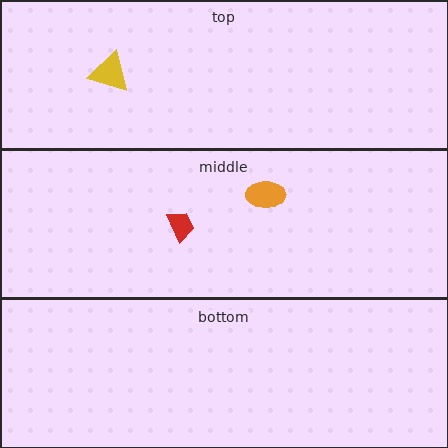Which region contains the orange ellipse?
The middle region.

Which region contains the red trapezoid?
The middle region.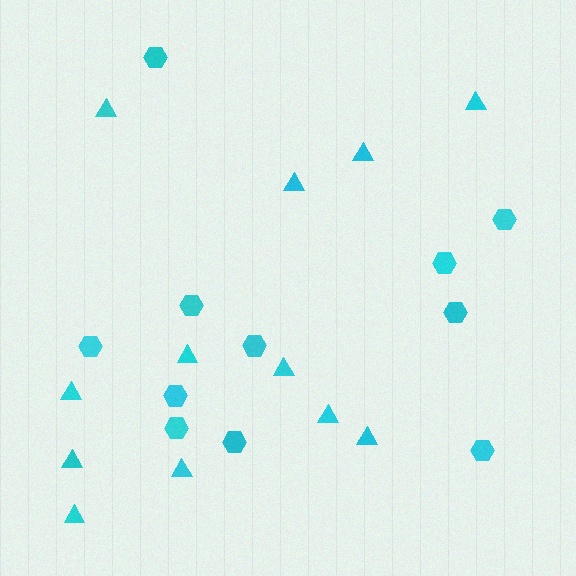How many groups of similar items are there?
There are 2 groups: one group of hexagons (11) and one group of triangles (12).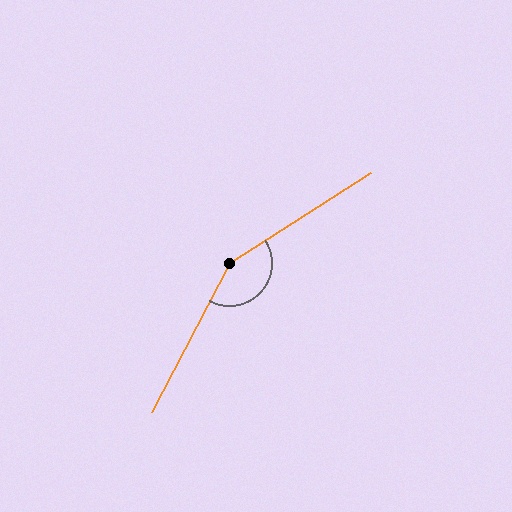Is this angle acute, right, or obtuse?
It is obtuse.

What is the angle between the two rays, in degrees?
Approximately 150 degrees.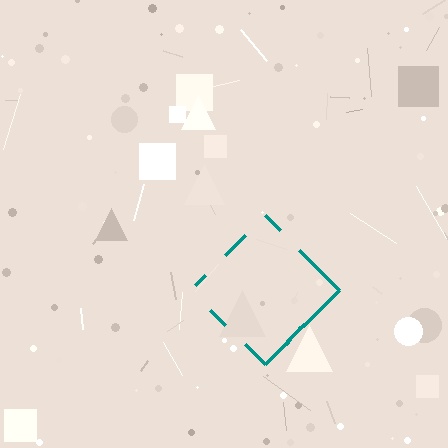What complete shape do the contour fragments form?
The contour fragments form a diamond.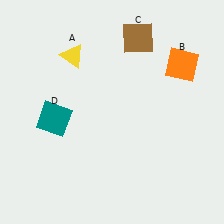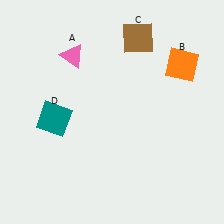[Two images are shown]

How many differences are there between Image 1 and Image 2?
There is 1 difference between the two images.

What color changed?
The triangle (A) changed from yellow in Image 1 to pink in Image 2.